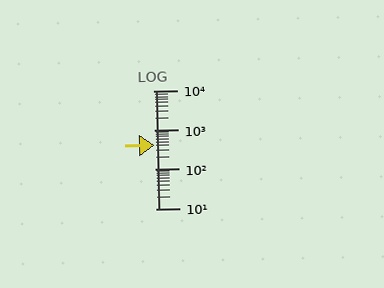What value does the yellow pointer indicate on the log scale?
The pointer indicates approximately 400.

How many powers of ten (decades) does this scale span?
The scale spans 3 decades, from 10 to 10000.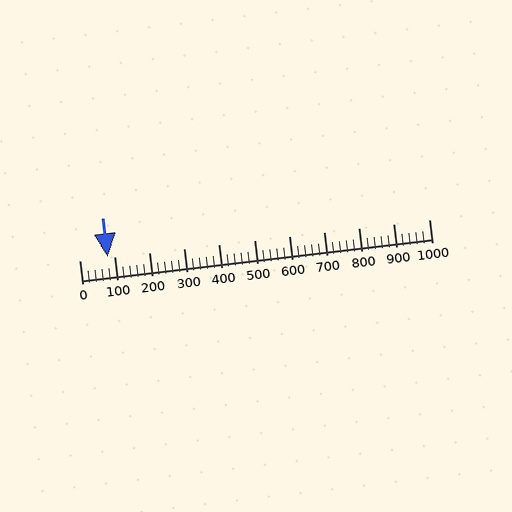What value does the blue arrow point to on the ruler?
The blue arrow points to approximately 80.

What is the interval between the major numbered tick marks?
The major tick marks are spaced 100 units apart.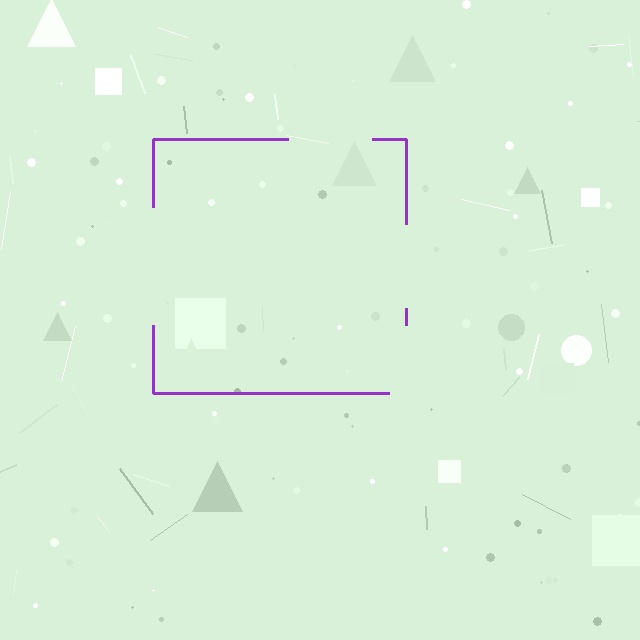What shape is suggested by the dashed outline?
The dashed outline suggests a square.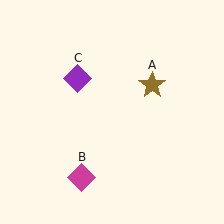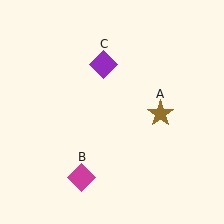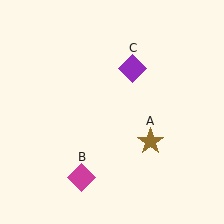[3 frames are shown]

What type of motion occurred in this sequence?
The brown star (object A), purple diamond (object C) rotated clockwise around the center of the scene.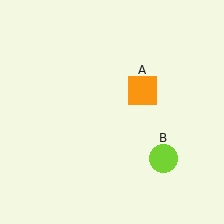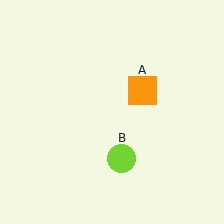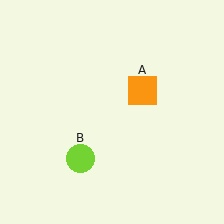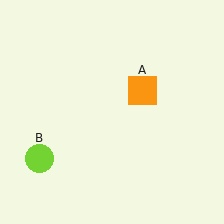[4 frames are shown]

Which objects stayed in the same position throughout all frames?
Orange square (object A) remained stationary.